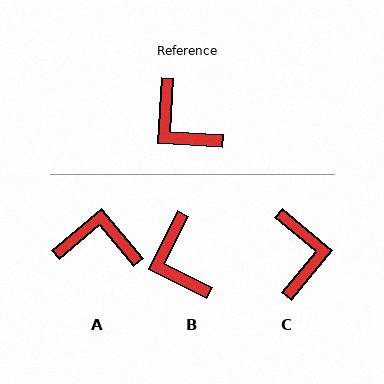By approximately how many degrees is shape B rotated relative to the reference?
Approximately 23 degrees clockwise.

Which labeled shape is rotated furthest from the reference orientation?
C, about 144 degrees away.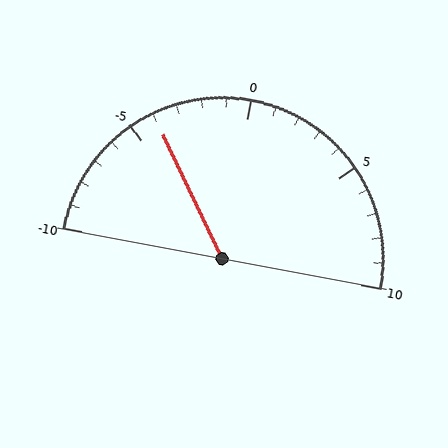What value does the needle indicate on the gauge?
The needle indicates approximately -4.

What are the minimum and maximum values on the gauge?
The gauge ranges from -10 to 10.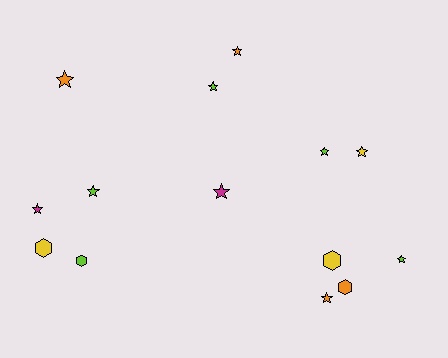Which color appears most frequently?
Lime, with 5 objects.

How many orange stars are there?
There are 3 orange stars.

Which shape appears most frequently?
Star, with 10 objects.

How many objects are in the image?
There are 14 objects.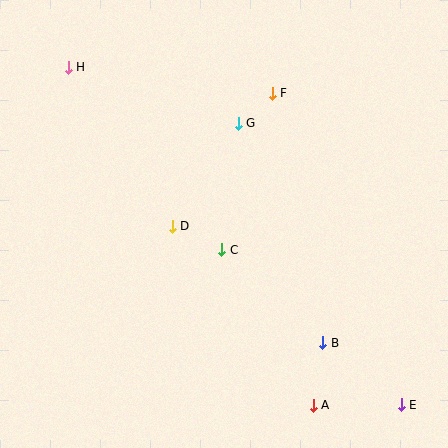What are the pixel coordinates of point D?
Point D is at (172, 226).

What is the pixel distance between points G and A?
The distance between G and A is 292 pixels.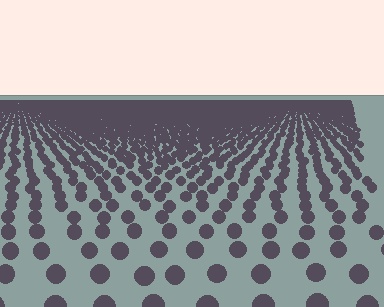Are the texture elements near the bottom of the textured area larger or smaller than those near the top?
Larger. Near the bottom, elements are closer to the viewer and appear at a bigger on-screen size.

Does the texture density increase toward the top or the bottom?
Density increases toward the top.